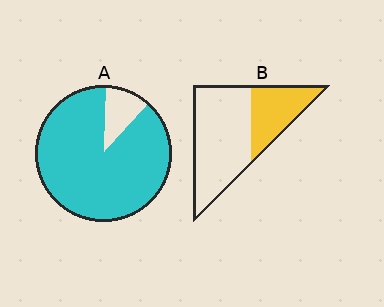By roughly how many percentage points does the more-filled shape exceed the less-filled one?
By roughly 55 percentage points (A over B).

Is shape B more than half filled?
No.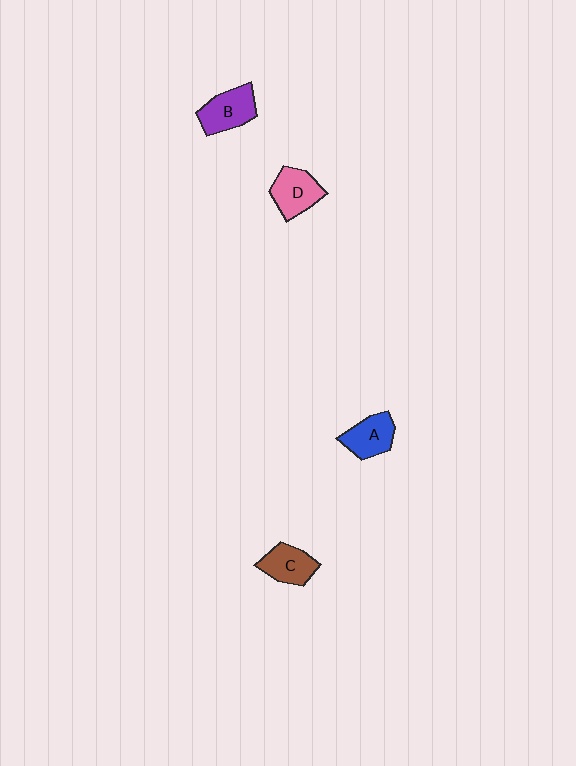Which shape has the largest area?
Shape B (purple).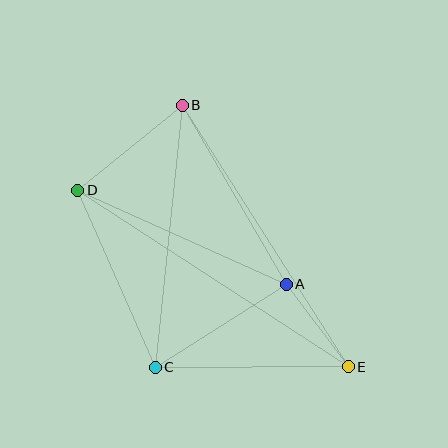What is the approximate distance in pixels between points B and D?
The distance between B and D is approximately 135 pixels.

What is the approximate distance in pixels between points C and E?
The distance between C and E is approximately 193 pixels.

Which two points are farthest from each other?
Points D and E are farthest from each other.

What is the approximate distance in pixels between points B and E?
The distance between B and E is approximately 310 pixels.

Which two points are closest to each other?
Points A and E are closest to each other.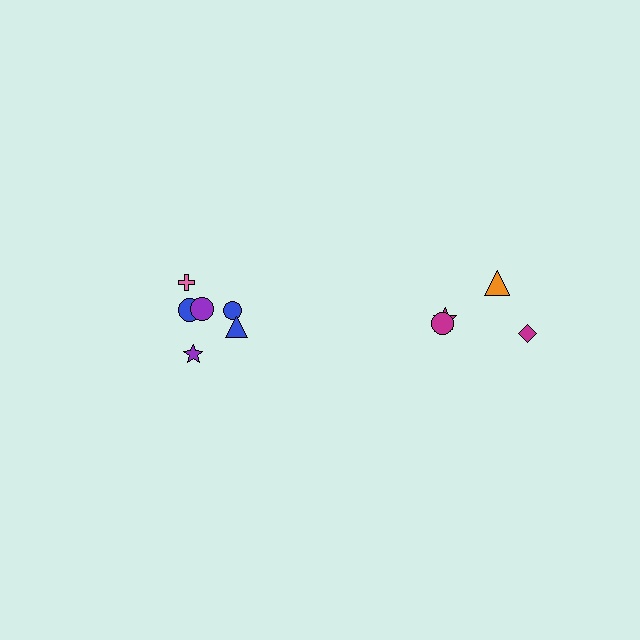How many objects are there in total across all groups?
There are 10 objects.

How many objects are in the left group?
There are 6 objects.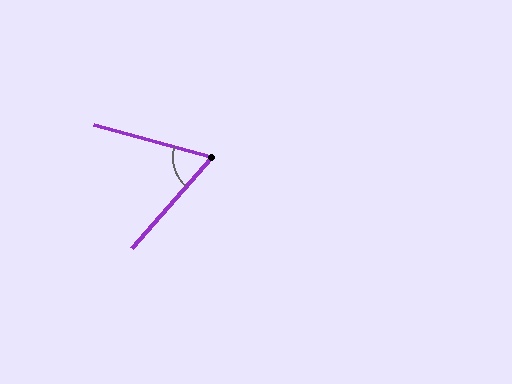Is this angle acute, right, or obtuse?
It is acute.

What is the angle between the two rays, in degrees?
Approximately 64 degrees.